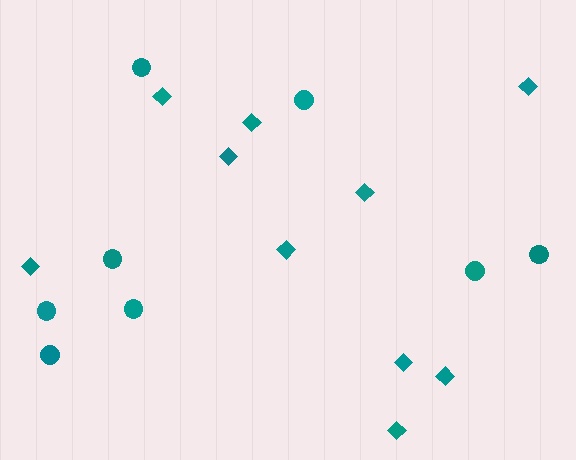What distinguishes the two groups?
There are 2 groups: one group of diamonds (10) and one group of circles (8).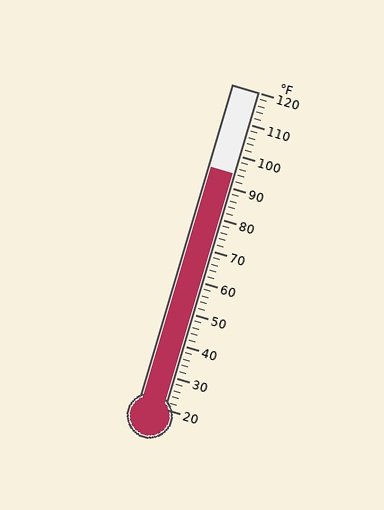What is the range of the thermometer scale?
The thermometer scale ranges from 20°F to 120°F.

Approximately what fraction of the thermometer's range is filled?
The thermometer is filled to approximately 75% of its range.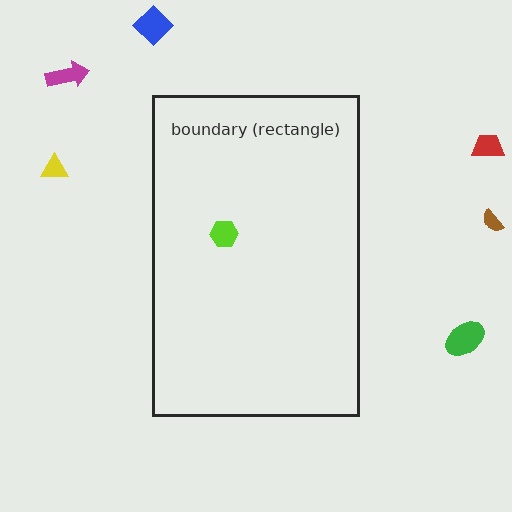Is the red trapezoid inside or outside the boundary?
Outside.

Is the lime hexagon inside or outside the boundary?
Inside.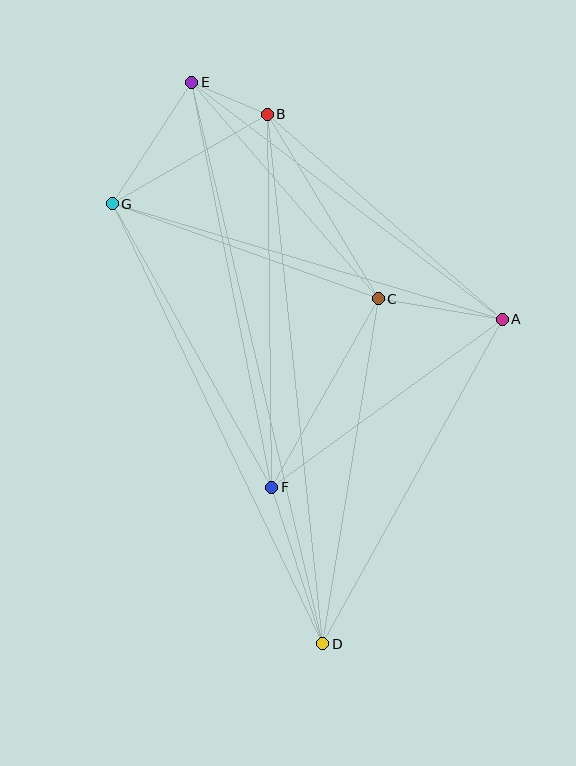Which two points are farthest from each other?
Points D and E are farthest from each other.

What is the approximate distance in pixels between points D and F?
The distance between D and F is approximately 164 pixels.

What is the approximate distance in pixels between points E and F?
The distance between E and F is approximately 413 pixels.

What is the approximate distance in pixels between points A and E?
The distance between A and E is approximately 391 pixels.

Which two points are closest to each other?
Points B and E are closest to each other.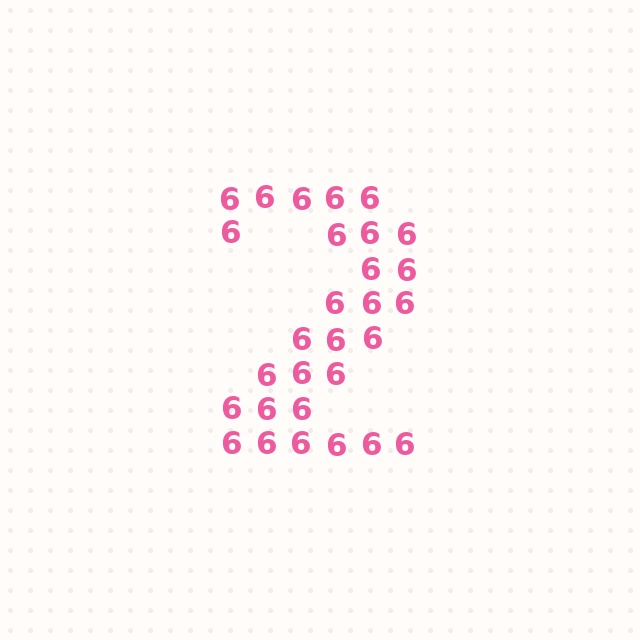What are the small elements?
The small elements are digit 6's.